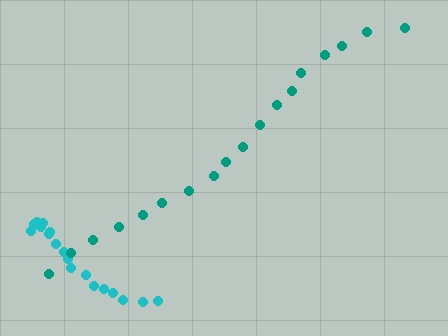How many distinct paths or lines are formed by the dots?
There are 2 distinct paths.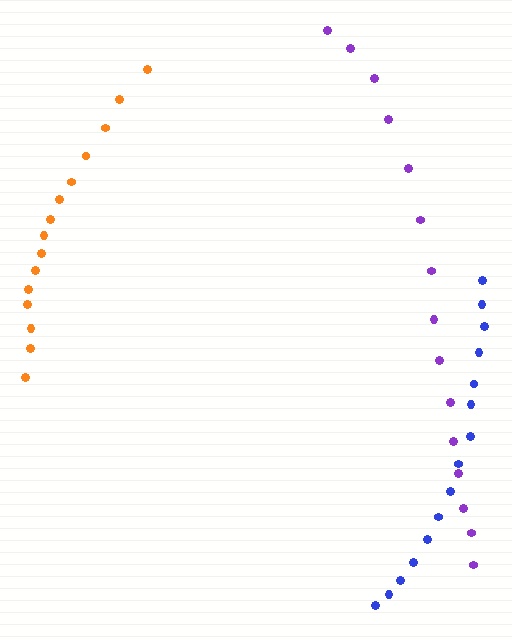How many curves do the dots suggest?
There are 3 distinct paths.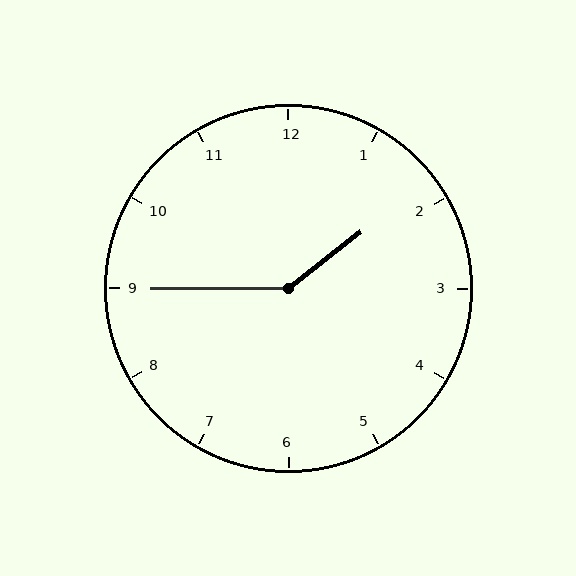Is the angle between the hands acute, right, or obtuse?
It is obtuse.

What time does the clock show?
1:45.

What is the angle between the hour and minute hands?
Approximately 142 degrees.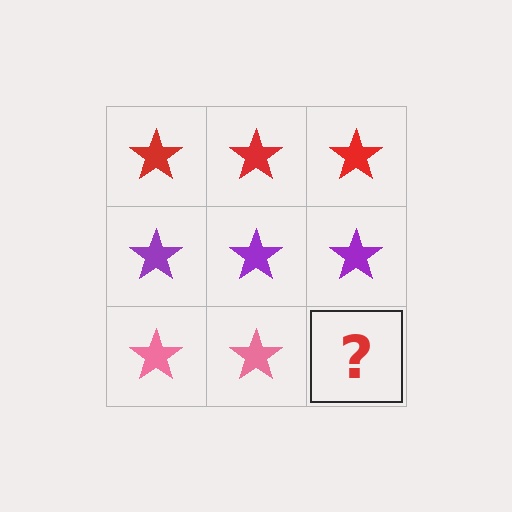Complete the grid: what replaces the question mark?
The question mark should be replaced with a pink star.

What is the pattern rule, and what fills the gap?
The rule is that each row has a consistent color. The gap should be filled with a pink star.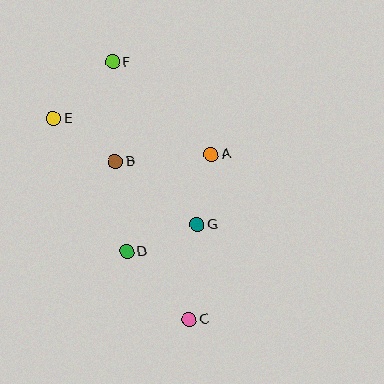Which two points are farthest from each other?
Points C and F are farthest from each other.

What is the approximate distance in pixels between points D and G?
The distance between D and G is approximately 75 pixels.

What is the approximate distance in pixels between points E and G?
The distance between E and G is approximately 179 pixels.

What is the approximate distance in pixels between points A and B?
The distance between A and B is approximately 96 pixels.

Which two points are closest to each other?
Points A and G are closest to each other.